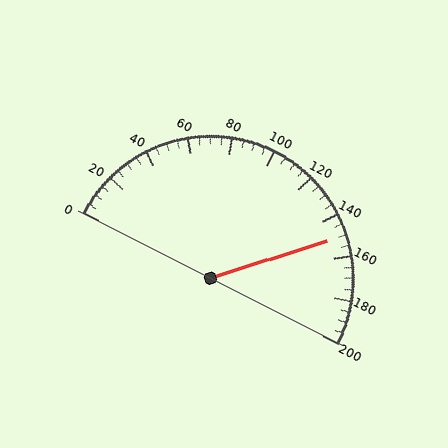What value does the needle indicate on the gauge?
The needle indicates approximately 150.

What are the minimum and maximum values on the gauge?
The gauge ranges from 0 to 200.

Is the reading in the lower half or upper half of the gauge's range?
The reading is in the upper half of the range (0 to 200).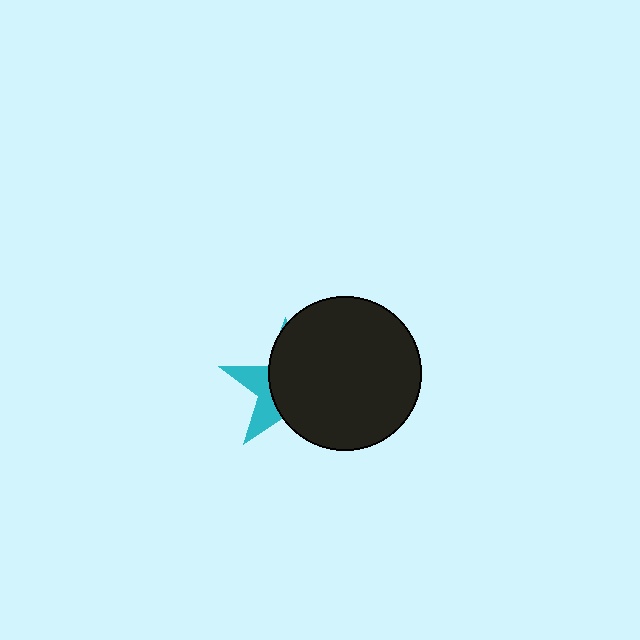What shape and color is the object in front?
The object in front is a black circle.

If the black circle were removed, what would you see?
You would see the complete cyan star.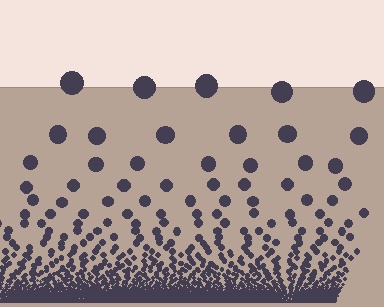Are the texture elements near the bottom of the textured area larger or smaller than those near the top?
Smaller. The gradient is inverted — elements near the bottom are smaller and denser.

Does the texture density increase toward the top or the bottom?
Density increases toward the bottom.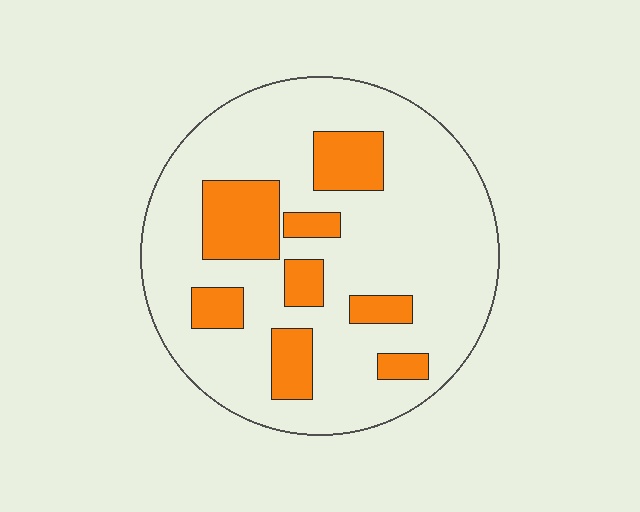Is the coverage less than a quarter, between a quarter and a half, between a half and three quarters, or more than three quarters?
Less than a quarter.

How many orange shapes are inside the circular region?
8.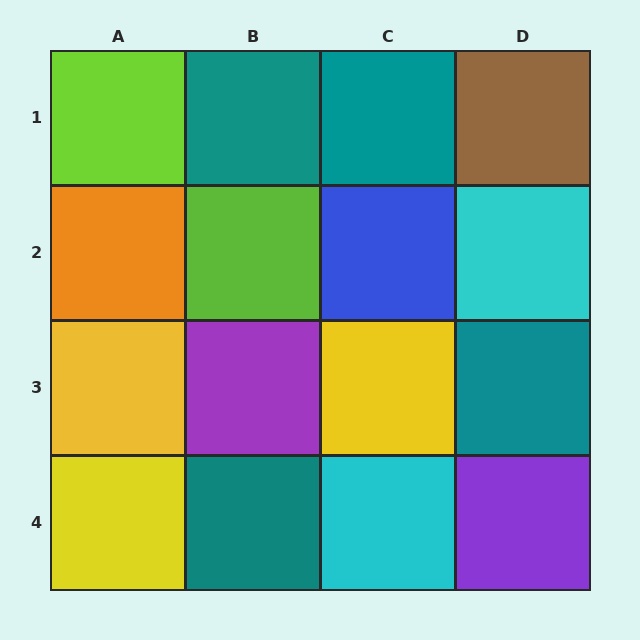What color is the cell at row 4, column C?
Cyan.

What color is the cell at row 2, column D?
Cyan.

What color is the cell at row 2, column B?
Lime.